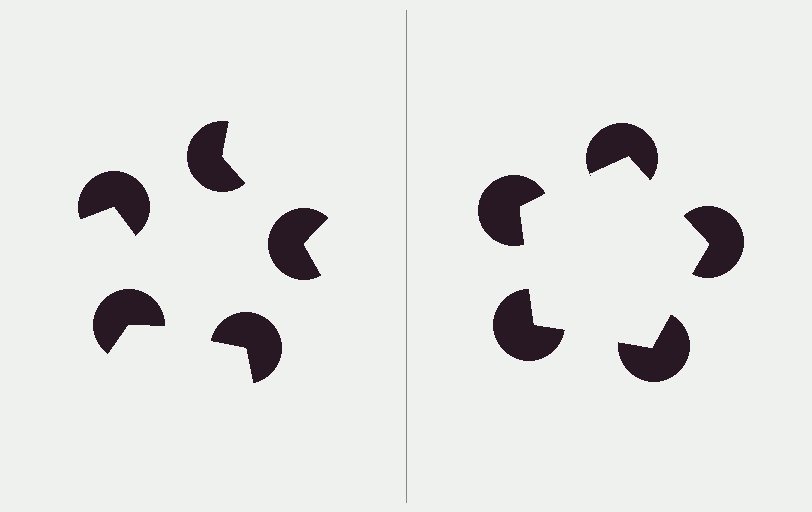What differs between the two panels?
The pac-man discs are positioned identically on both sides; only the wedge orientations differ. On the right they align to a pentagon; on the left they are misaligned.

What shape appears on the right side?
An illusory pentagon.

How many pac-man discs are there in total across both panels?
10 — 5 on each side.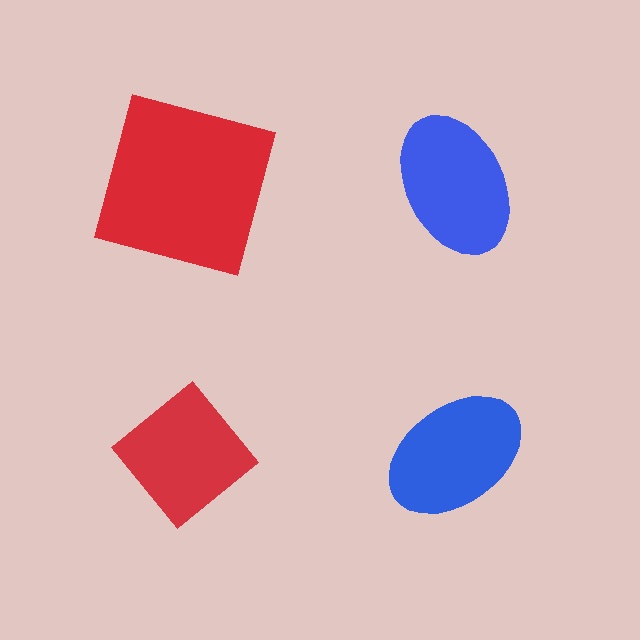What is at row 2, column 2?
A blue ellipse.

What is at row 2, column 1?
A red diamond.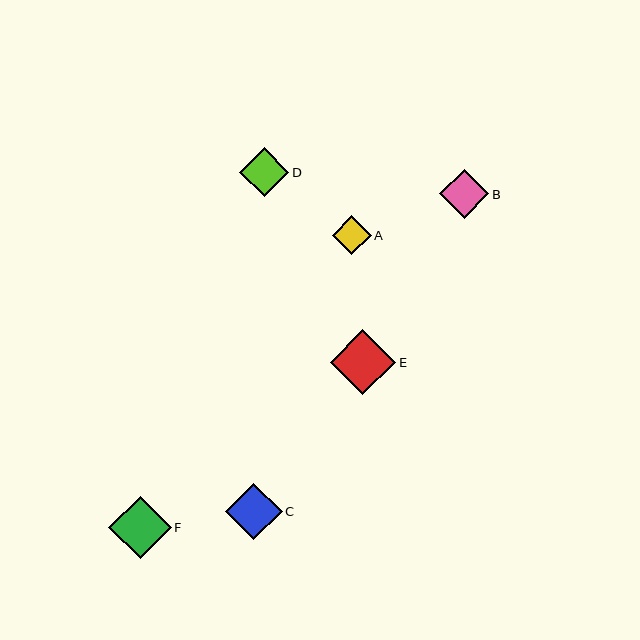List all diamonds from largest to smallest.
From largest to smallest: E, F, C, B, D, A.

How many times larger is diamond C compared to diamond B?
Diamond C is approximately 1.1 times the size of diamond B.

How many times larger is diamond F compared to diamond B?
Diamond F is approximately 1.3 times the size of diamond B.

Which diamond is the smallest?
Diamond A is the smallest with a size of approximately 39 pixels.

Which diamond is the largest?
Diamond E is the largest with a size of approximately 65 pixels.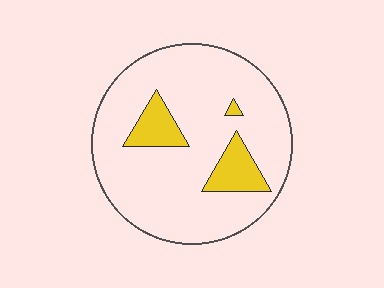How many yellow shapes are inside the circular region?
3.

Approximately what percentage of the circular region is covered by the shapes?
Approximately 15%.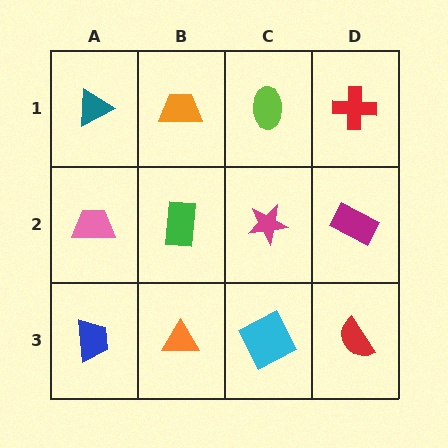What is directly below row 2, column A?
A blue trapezoid.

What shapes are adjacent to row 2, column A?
A teal triangle (row 1, column A), a blue trapezoid (row 3, column A), a green rectangle (row 2, column B).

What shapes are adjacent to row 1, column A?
A pink trapezoid (row 2, column A), an orange trapezoid (row 1, column B).